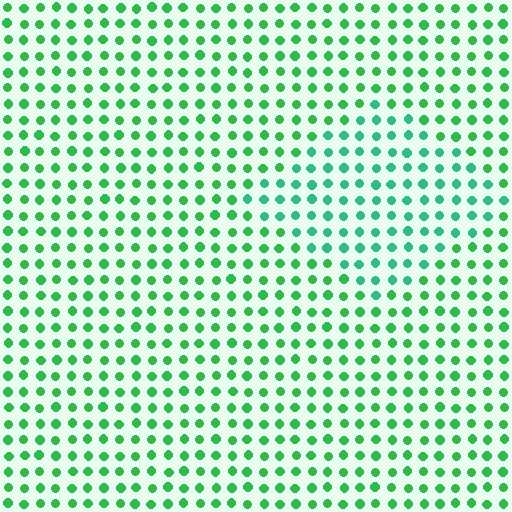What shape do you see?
I see a diamond.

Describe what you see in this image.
The image is filled with small green elements in a uniform arrangement. A diamond-shaped region is visible where the elements are tinted to a slightly different hue, forming a subtle color boundary.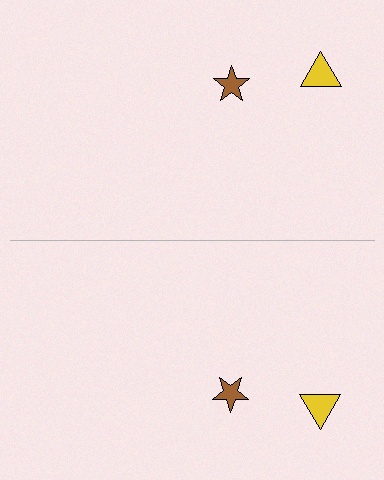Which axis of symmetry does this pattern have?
The pattern has a horizontal axis of symmetry running through the center of the image.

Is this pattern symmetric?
Yes, this pattern has bilateral (reflection) symmetry.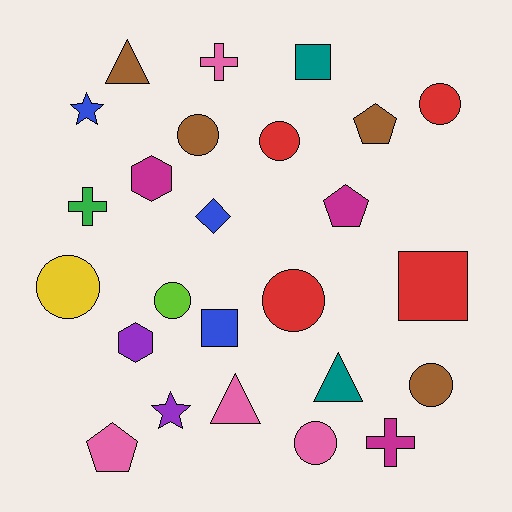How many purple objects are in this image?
There are 2 purple objects.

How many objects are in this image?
There are 25 objects.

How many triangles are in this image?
There are 3 triangles.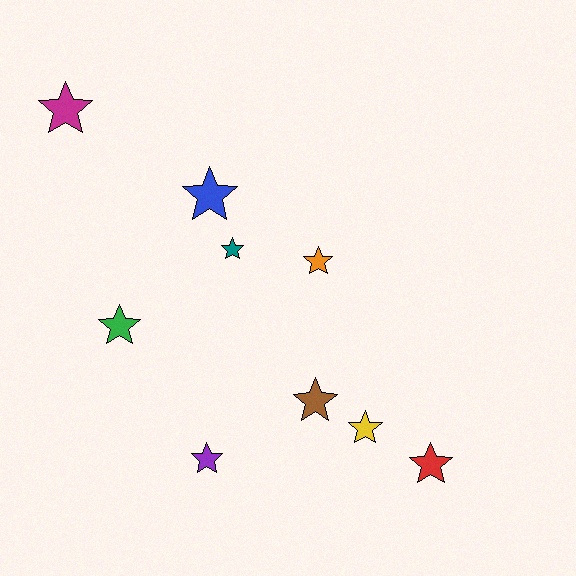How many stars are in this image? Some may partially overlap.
There are 9 stars.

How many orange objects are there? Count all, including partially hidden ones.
There is 1 orange object.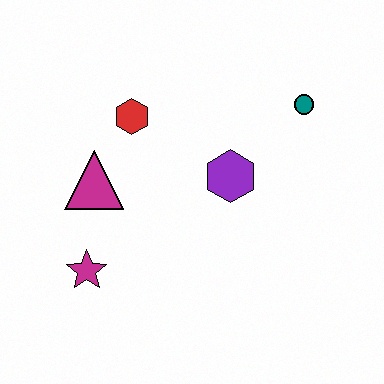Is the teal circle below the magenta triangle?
No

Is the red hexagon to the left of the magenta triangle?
No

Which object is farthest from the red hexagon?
The teal circle is farthest from the red hexagon.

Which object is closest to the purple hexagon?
The teal circle is closest to the purple hexagon.